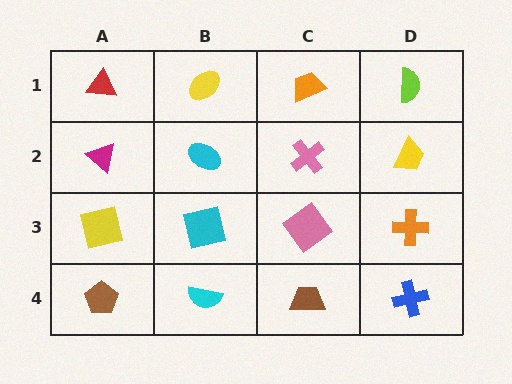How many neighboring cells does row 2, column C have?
4.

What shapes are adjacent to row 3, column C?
A pink cross (row 2, column C), a brown trapezoid (row 4, column C), a cyan square (row 3, column B), an orange cross (row 3, column D).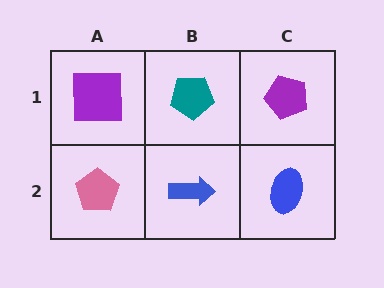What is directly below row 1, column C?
A blue ellipse.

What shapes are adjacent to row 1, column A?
A pink pentagon (row 2, column A), a teal pentagon (row 1, column B).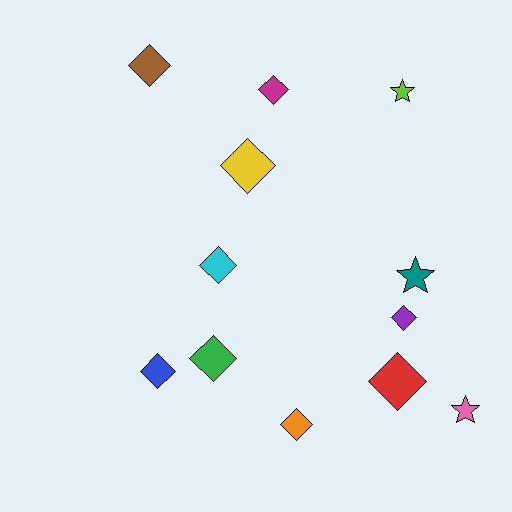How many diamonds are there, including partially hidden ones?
There are 9 diamonds.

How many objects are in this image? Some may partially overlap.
There are 12 objects.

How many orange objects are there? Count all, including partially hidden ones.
There is 1 orange object.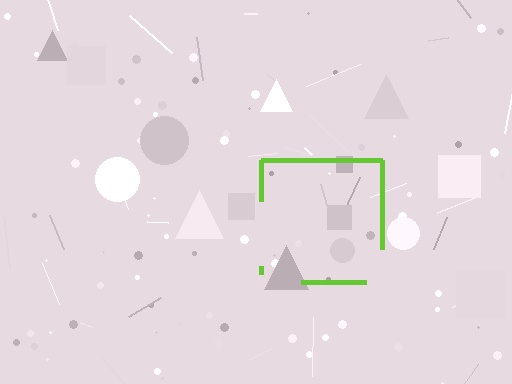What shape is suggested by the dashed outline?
The dashed outline suggests a square.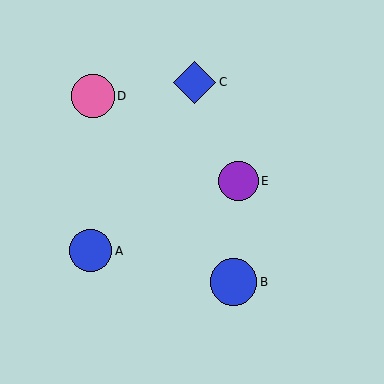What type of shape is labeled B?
Shape B is a blue circle.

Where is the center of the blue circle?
The center of the blue circle is at (233, 282).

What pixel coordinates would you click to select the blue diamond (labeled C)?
Click at (195, 82) to select the blue diamond C.